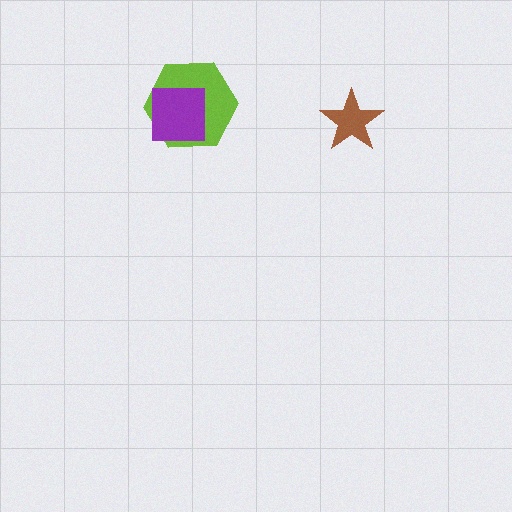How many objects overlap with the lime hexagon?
1 object overlaps with the lime hexagon.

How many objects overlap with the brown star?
0 objects overlap with the brown star.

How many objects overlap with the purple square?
1 object overlaps with the purple square.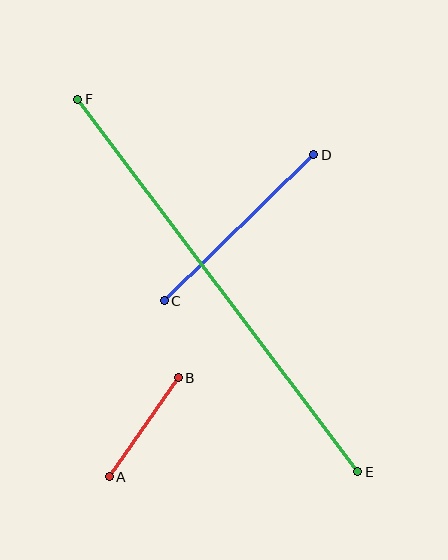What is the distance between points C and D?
The distance is approximately 209 pixels.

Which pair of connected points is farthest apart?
Points E and F are farthest apart.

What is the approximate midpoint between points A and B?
The midpoint is at approximately (144, 427) pixels.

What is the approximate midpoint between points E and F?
The midpoint is at approximately (218, 286) pixels.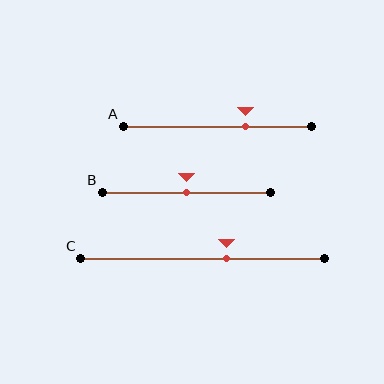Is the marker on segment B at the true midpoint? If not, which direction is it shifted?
Yes, the marker on segment B is at the true midpoint.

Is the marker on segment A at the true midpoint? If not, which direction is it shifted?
No, the marker on segment A is shifted to the right by about 15% of the segment length.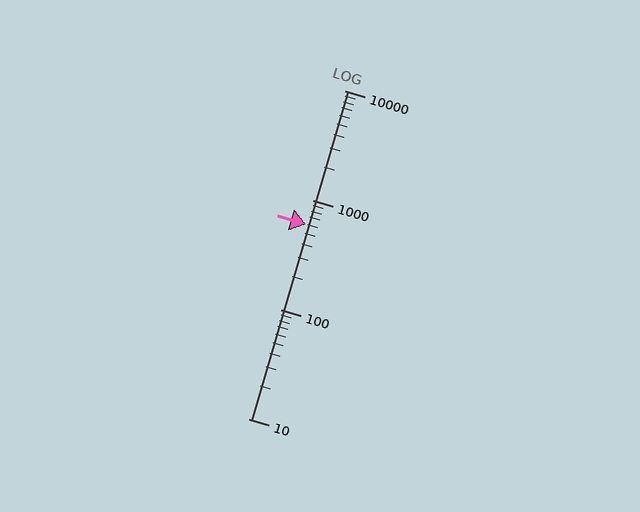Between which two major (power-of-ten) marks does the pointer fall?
The pointer is between 100 and 1000.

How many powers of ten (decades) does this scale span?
The scale spans 3 decades, from 10 to 10000.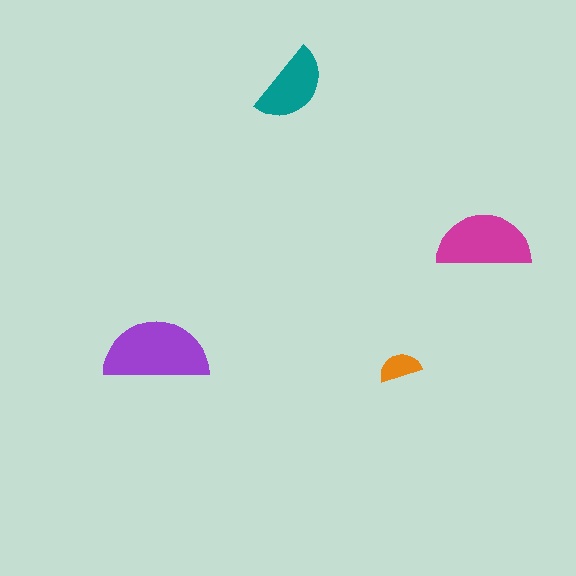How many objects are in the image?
There are 4 objects in the image.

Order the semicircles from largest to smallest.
the purple one, the magenta one, the teal one, the orange one.